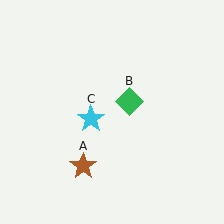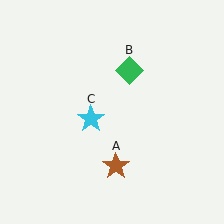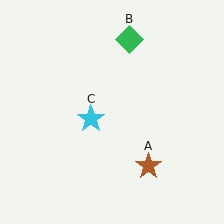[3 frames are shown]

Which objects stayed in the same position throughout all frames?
Cyan star (object C) remained stationary.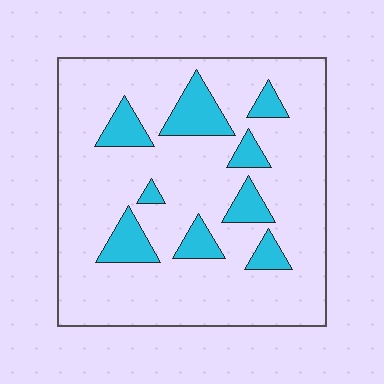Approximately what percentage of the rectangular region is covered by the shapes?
Approximately 15%.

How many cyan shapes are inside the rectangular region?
9.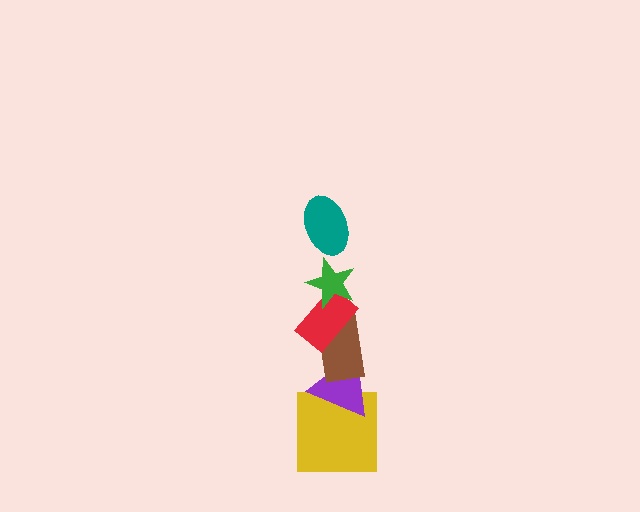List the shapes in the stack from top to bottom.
From top to bottom: the teal ellipse, the green star, the red rectangle, the brown rectangle, the purple triangle, the yellow square.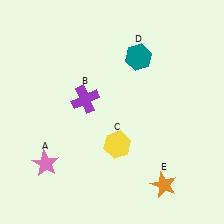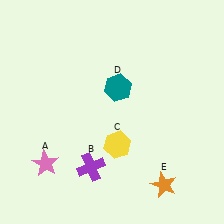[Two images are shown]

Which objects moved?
The objects that moved are: the purple cross (B), the teal hexagon (D).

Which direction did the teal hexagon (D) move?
The teal hexagon (D) moved down.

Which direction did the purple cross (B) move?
The purple cross (B) moved down.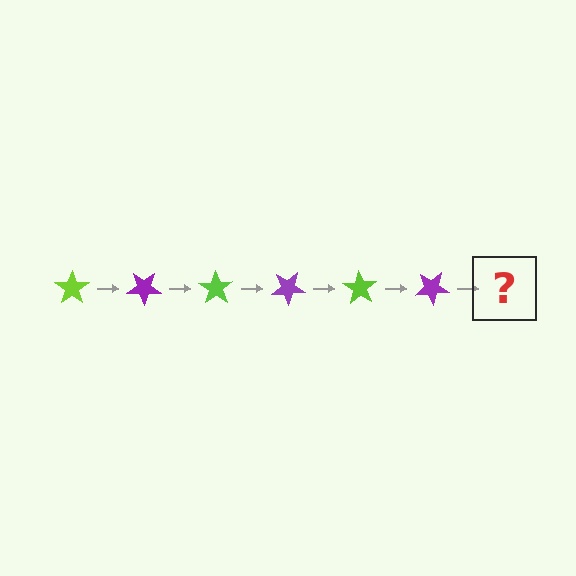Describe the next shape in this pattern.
It should be a lime star, rotated 210 degrees from the start.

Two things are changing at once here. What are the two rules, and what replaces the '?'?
The two rules are that it rotates 35 degrees each step and the color cycles through lime and purple. The '?' should be a lime star, rotated 210 degrees from the start.